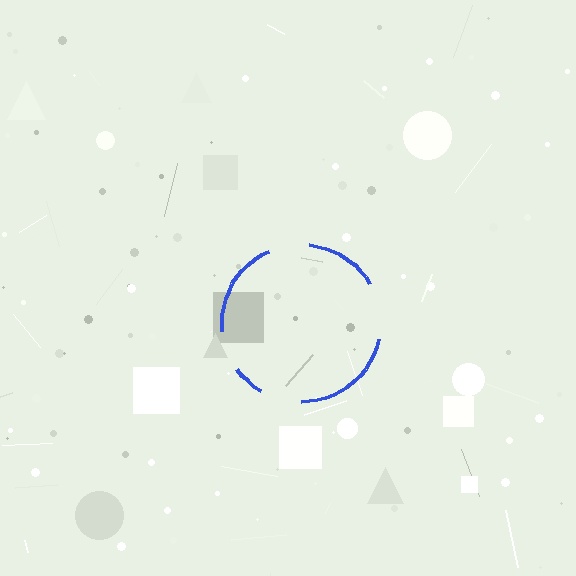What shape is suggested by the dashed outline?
The dashed outline suggests a circle.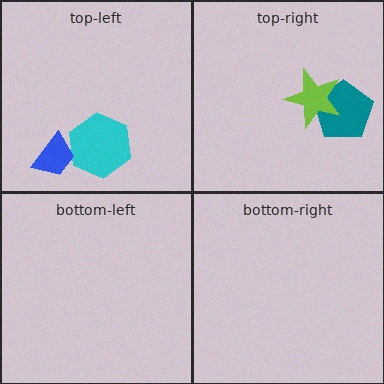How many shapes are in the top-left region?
2.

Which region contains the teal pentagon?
The top-right region.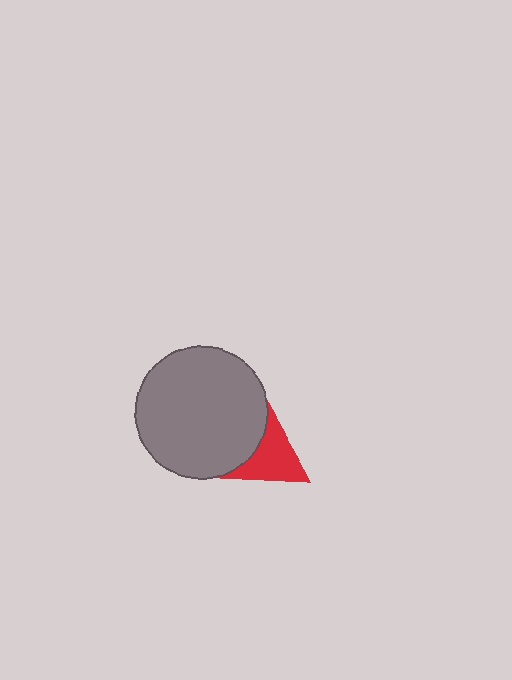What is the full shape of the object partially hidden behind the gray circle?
The partially hidden object is a red triangle.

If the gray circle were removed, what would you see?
You would see the complete red triangle.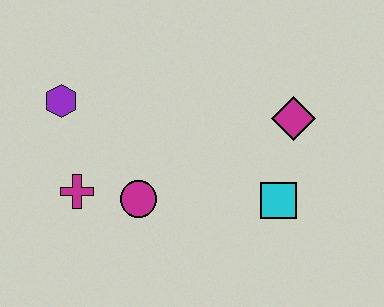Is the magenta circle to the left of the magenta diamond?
Yes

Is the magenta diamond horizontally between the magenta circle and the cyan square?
No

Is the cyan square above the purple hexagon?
No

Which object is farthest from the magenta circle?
The magenta diamond is farthest from the magenta circle.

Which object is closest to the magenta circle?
The magenta cross is closest to the magenta circle.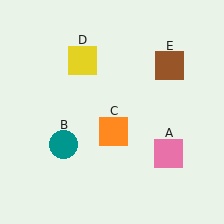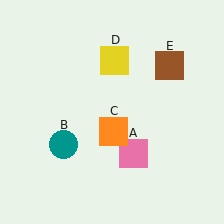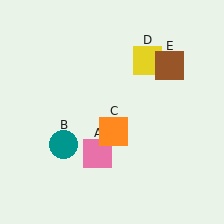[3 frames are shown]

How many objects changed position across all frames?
2 objects changed position: pink square (object A), yellow square (object D).